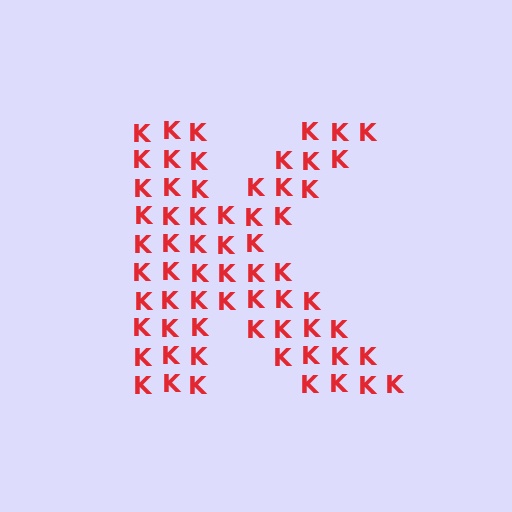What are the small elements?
The small elements are letter K's.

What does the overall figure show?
The overall figure shows the letter K.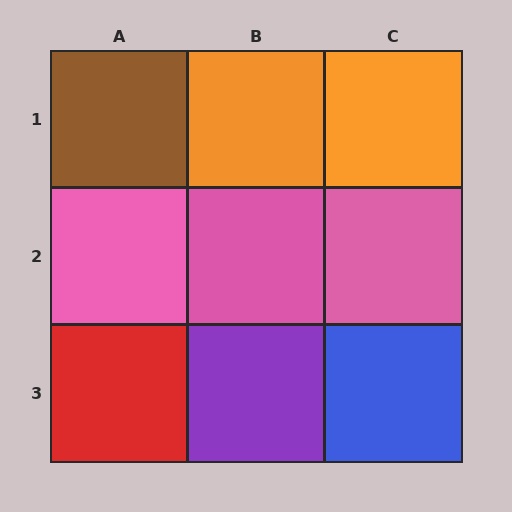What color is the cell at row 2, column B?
Pink.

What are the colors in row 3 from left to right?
Red, purple, blue.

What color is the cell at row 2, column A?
Pink.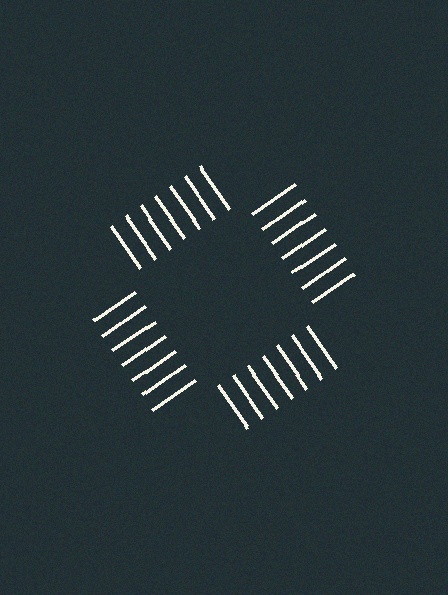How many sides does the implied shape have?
4 sides — the line-ends trace a square.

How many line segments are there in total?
28 — 7 along each of the 4 edges.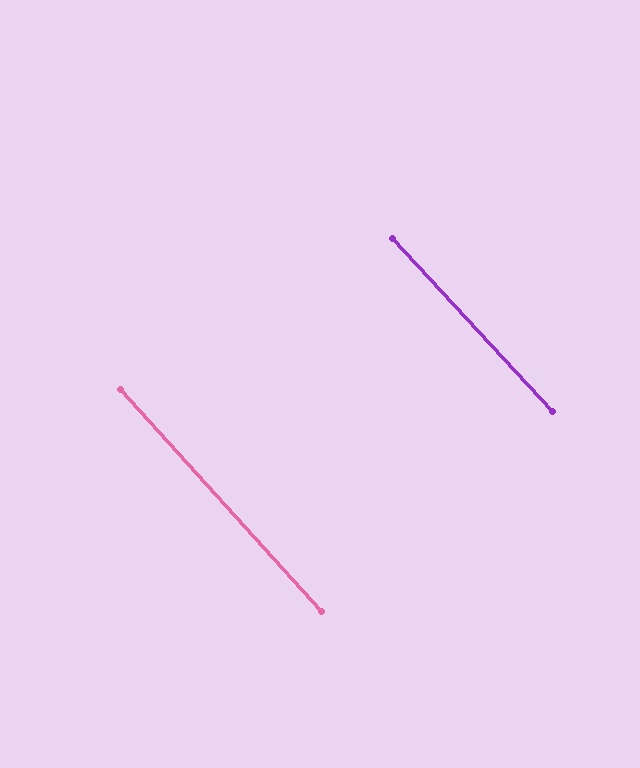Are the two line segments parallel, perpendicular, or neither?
Parallel — their directions differ by only 0.7°.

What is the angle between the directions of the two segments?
Approximately 1 degree.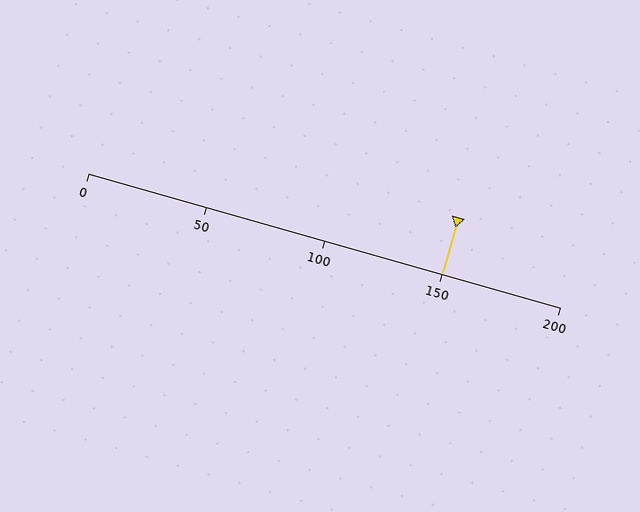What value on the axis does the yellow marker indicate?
The marker indicates approximately 150.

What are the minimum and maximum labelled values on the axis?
The axis runs from 0 to 200.